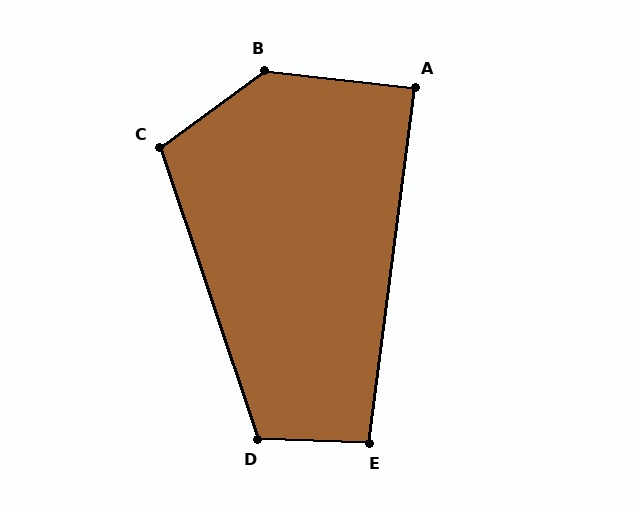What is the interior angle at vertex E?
Approximately 95 degrees (obtuse).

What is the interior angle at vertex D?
Approximately 111 degrees (obtuse).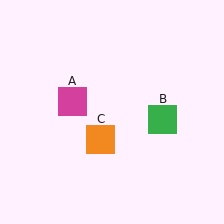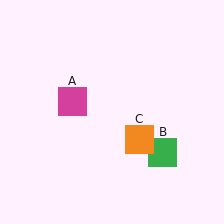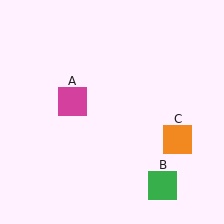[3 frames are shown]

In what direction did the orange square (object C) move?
The orange square (object C) moved right.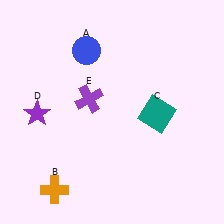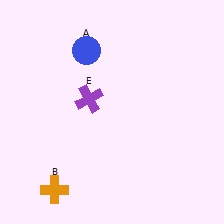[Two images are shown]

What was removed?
The purple star (D), the teal square (C) were removed in Image 2.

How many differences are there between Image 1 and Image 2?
There are 2 differences between the two images.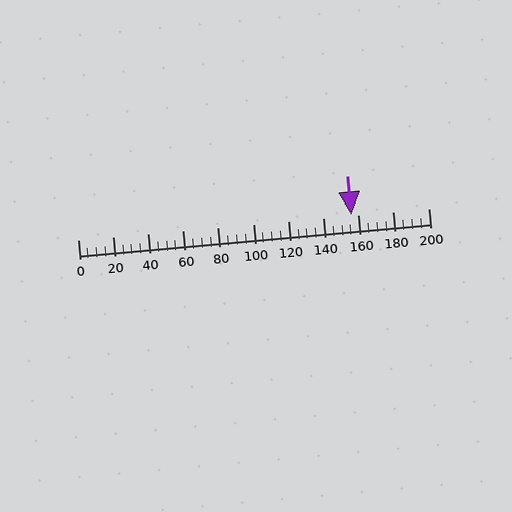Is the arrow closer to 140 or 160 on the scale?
The arrow is closer to 160.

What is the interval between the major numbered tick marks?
The major tick marks are spaced 20 units apart.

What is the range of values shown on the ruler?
The ruler shows values from 0 to 200.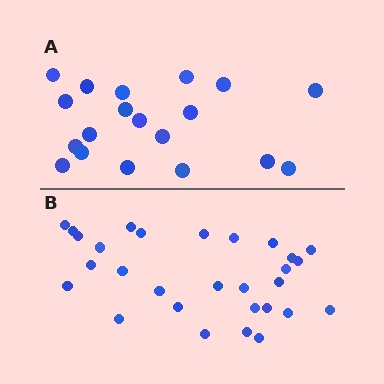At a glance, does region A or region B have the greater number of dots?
Region B (the bottom region) has more dots.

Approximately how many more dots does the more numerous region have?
Region B has roughly 10 or so more dots than region A.